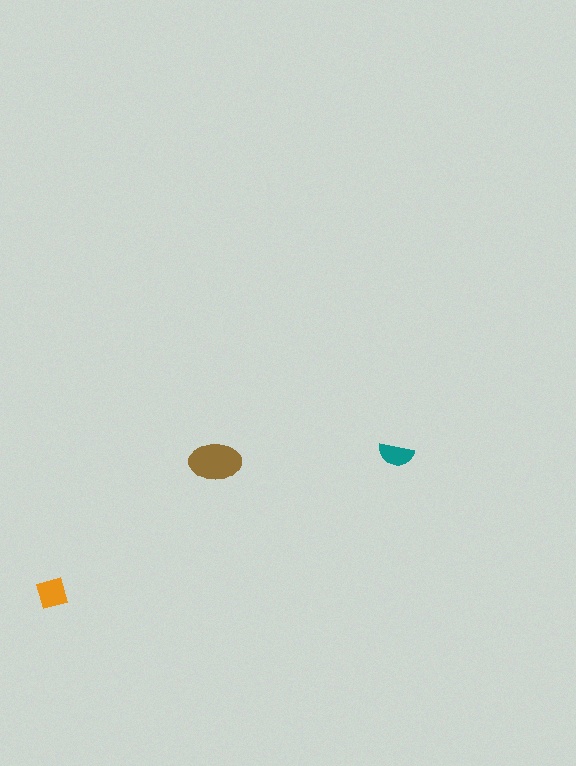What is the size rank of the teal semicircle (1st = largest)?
3rd.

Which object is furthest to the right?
The teal semicircle is rightmost.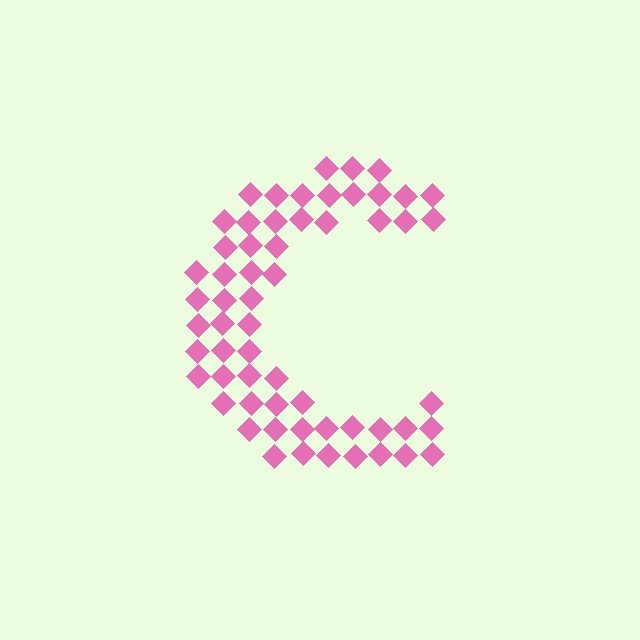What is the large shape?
The large shape is the letter C.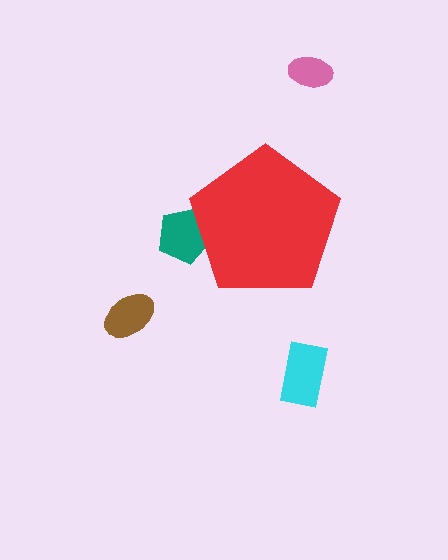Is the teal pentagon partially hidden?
Yes, the teal pentagon is partially hidden behind the red pentagon.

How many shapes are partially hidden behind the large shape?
1 shape is partially hidden.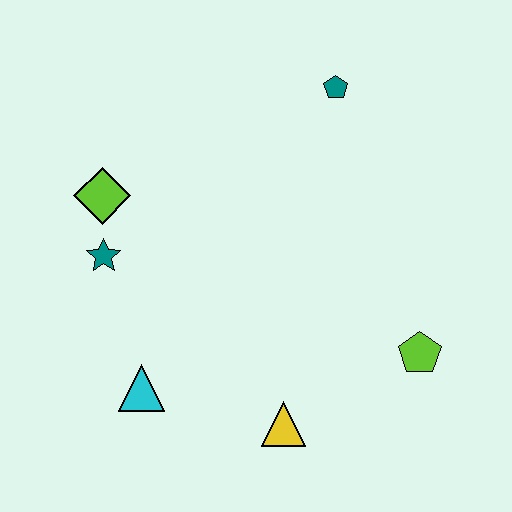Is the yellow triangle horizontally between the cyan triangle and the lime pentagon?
Yes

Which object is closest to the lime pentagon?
The yellow triangle is closest to the lime pentagon.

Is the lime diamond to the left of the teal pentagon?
Yes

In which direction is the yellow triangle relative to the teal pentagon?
The yellow triangle is below the teal pentagon.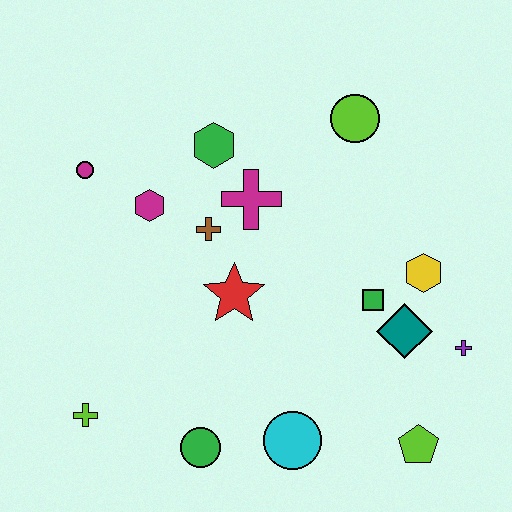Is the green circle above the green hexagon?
No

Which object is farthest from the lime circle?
The lime cross is farthest from the lime circle.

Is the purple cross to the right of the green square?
Yes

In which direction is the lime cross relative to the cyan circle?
The lime cross is to the left of the cyan circle.